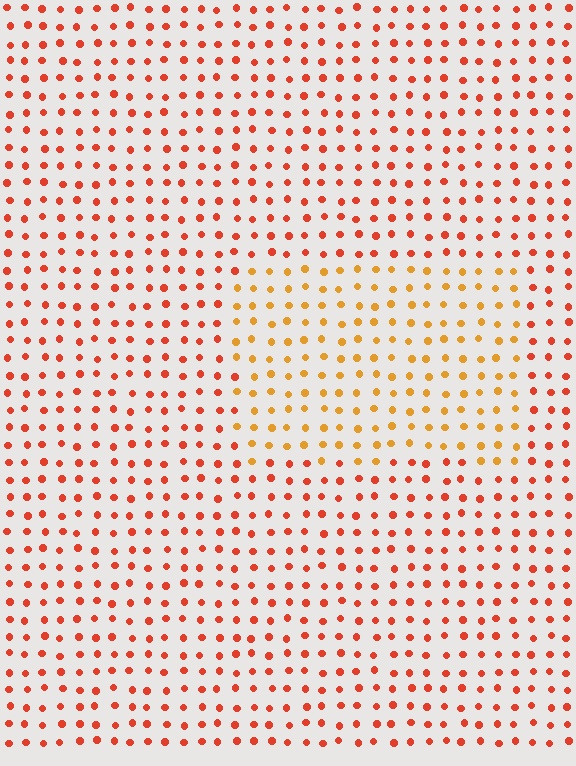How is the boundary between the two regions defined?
The boundary is defined purely by a slight shift in hue (about 31 degrees). Spacing, size, and orientation are identical on both sides.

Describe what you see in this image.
The image is filled with small red elements in a uniform arrangement. A rectangle-shaped region is visible where the elements are tinted to a slightly different hue, forming a subtle color boundary.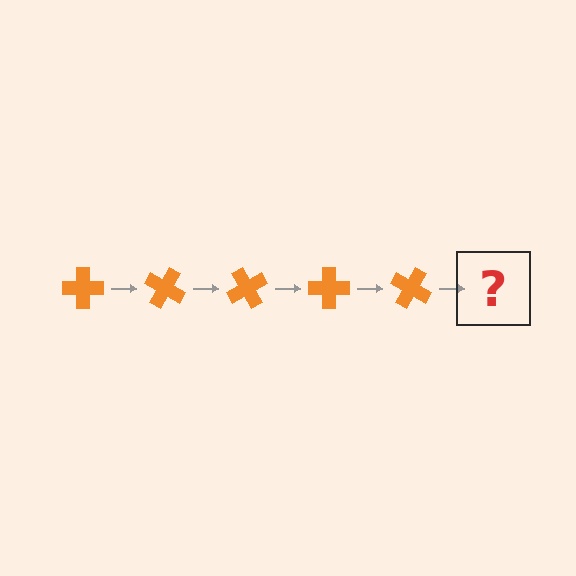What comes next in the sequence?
The next element should be an orange cross rotated 150 degrees.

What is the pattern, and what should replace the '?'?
The pattern is that the cross rotates 30 degrees each step. The '?' should be an orange cross rotated 150 degrees.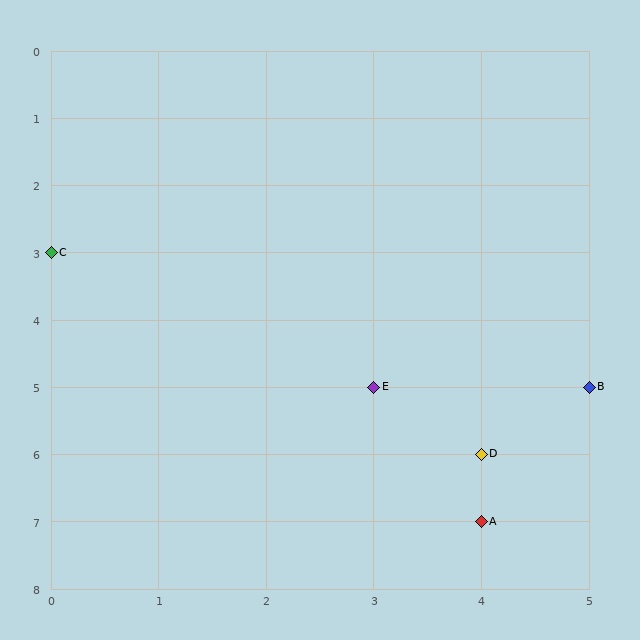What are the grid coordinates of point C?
Point C is at grid coordinates (0, 3).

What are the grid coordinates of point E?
Point E is at grid coordinates (3, 5).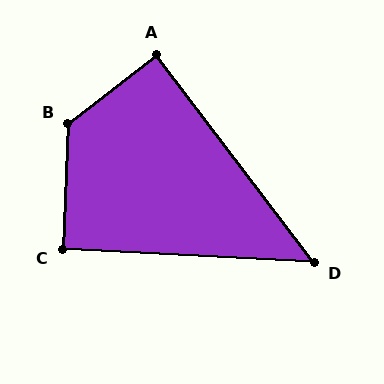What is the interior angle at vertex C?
Approximately 91 degrees (approximately right).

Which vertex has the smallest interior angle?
D, at approximately 50 degrees.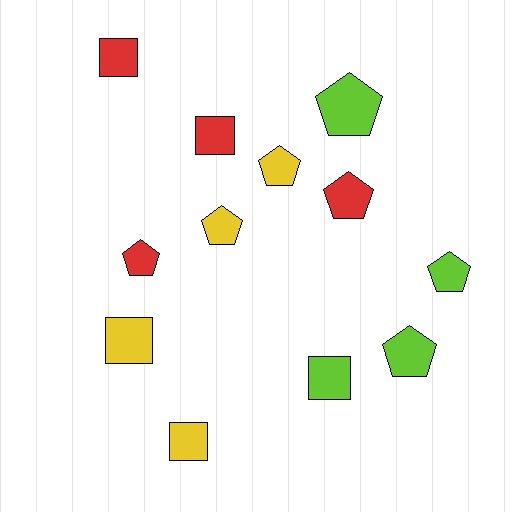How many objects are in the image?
There are 12 objects.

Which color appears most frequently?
Lime, with 4 objects.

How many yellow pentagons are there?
There are 2 yellow pentagons.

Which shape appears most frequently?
Pentagon, with 7 objects.